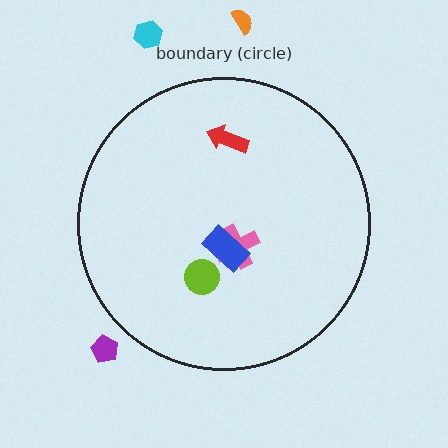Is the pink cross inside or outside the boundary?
Inside.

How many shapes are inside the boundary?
4 inside, 3 outside.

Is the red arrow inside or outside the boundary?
Inside.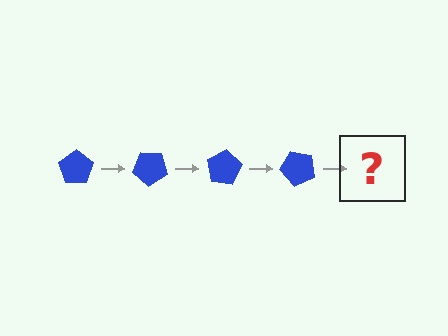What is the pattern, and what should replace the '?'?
The pattern is that the pentagon rotates 40 degrees each step. The '?' should be a blue pentagon rotated 160 degrees.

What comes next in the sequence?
The next element should be a blue pentagon rotated 160 degrees.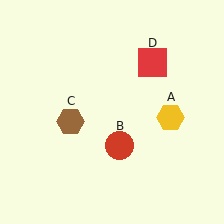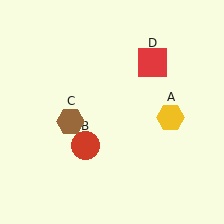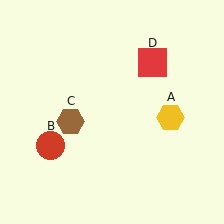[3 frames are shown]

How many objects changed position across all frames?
1 object changed position: red circle (object B).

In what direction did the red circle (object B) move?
The red circle (object B) moved left.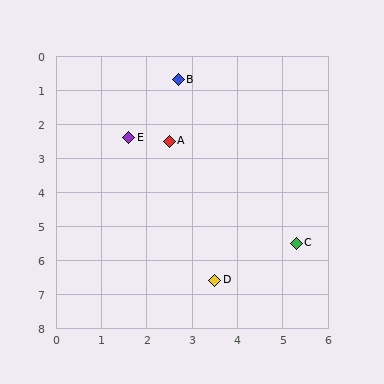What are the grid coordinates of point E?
Point E is at approximately (1.6, 2.4).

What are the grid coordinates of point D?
Point D is at approximately (3.5, 6.6).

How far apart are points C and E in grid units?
Points C and E are about 4.8 grid units apart.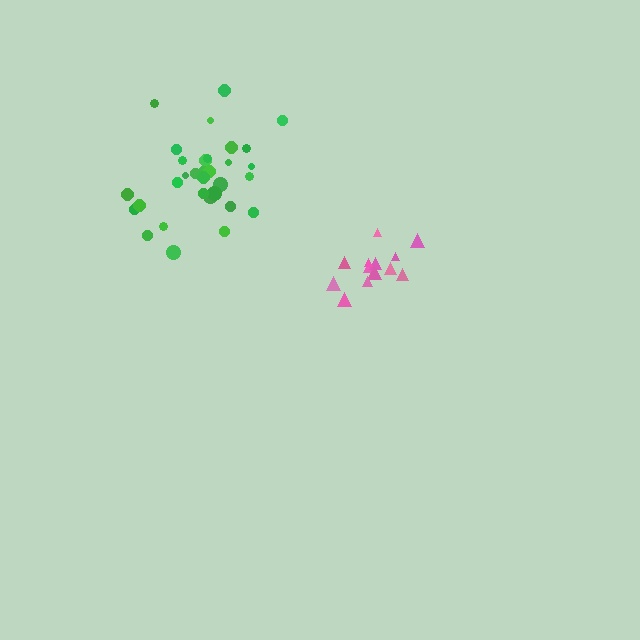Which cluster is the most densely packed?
Green.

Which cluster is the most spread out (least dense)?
Pink.